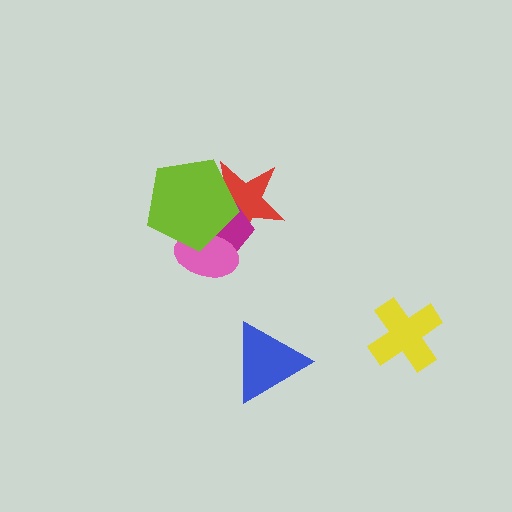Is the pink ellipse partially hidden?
Yes, it is partially covered by another shape.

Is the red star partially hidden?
Yes, it is partially covered by another shape.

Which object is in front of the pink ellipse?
The lime pentagon is in front of the pink ellipse.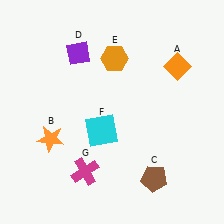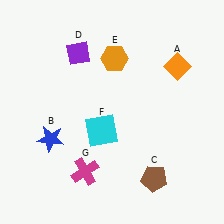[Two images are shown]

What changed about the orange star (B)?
In Image 1, B is orange. In Image 2, it changed to blue.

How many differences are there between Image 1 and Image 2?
There is 1 difference between the two images.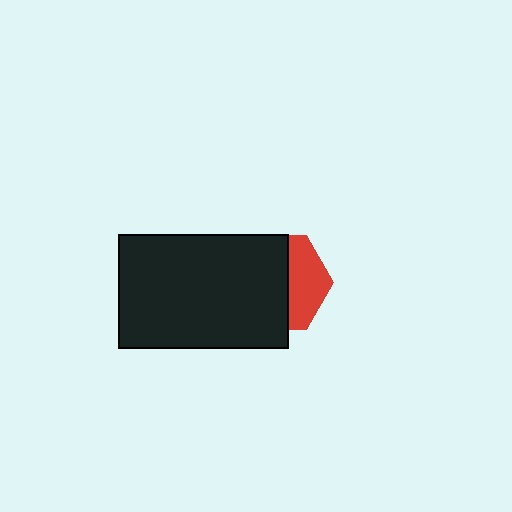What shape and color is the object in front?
The object in front is a black rectangle.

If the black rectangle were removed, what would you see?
You would see the complete red hexagon.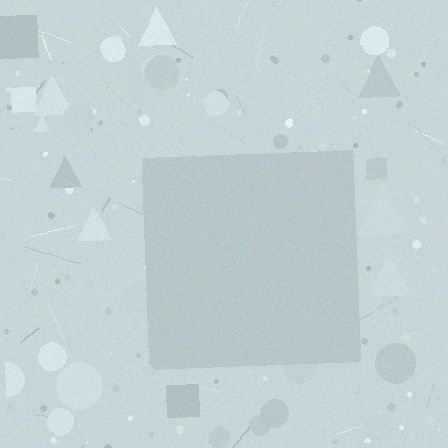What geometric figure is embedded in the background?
A square is embedded in the background.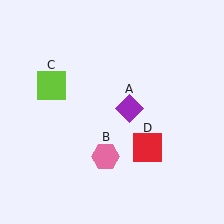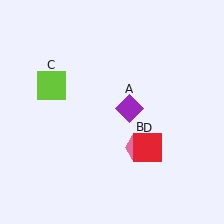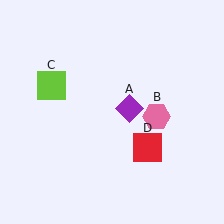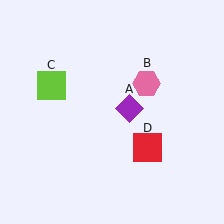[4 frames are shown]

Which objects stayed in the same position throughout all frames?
Purple diamond (object A) and lime square (object C) and red square (object D) remained stationary.